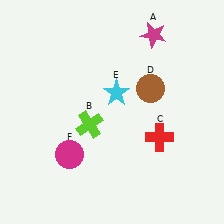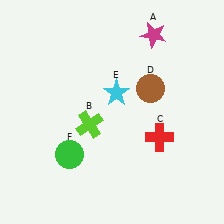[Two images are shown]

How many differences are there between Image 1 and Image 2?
There is 1 difference between the two images.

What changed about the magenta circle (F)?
In Image 1, F is magenta. In Image 2, it changed to green.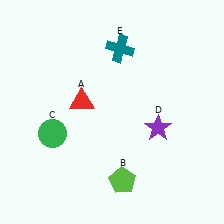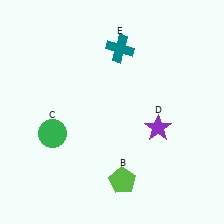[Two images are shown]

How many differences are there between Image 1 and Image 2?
There is 1 difference between the two images.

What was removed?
The red triangle (A) was removed in Image 2.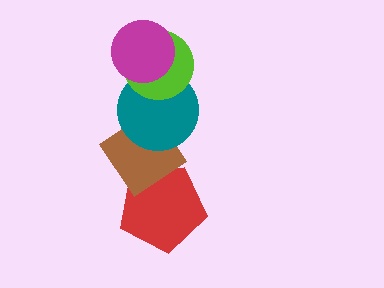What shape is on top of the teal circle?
The lime circle is on top of the teal circle.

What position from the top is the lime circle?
The lime circle is 2nd from the top.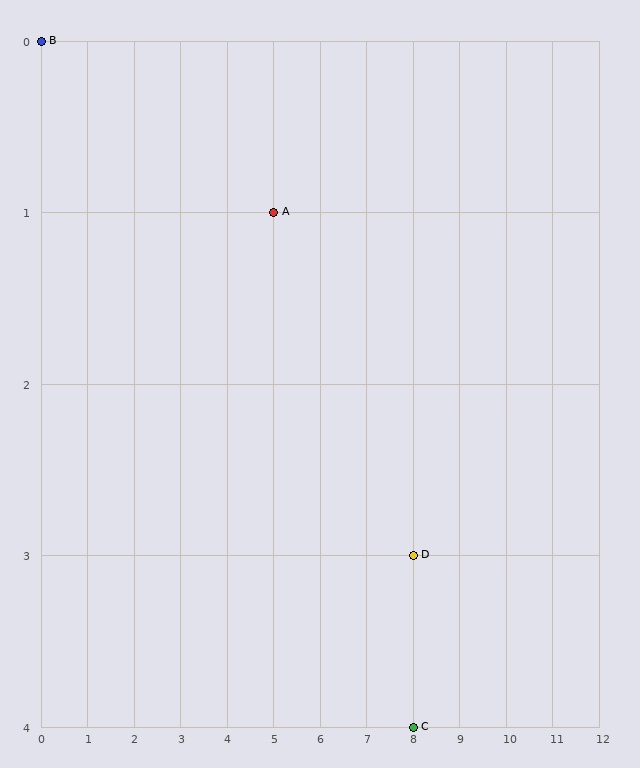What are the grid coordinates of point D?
Point D is at grid coordinates (8, 3).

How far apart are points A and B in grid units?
Points A and B are 5 columns and 1 row apart (about 5.1 grid units diagonally).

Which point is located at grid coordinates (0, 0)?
Point B is at (0, 0).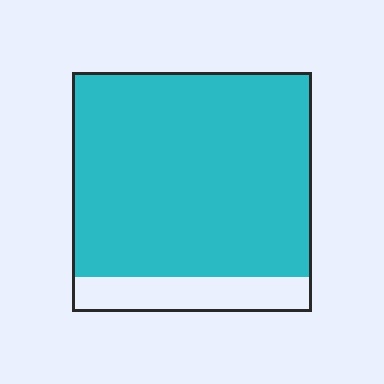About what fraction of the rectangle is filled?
About five sixths (5/6).